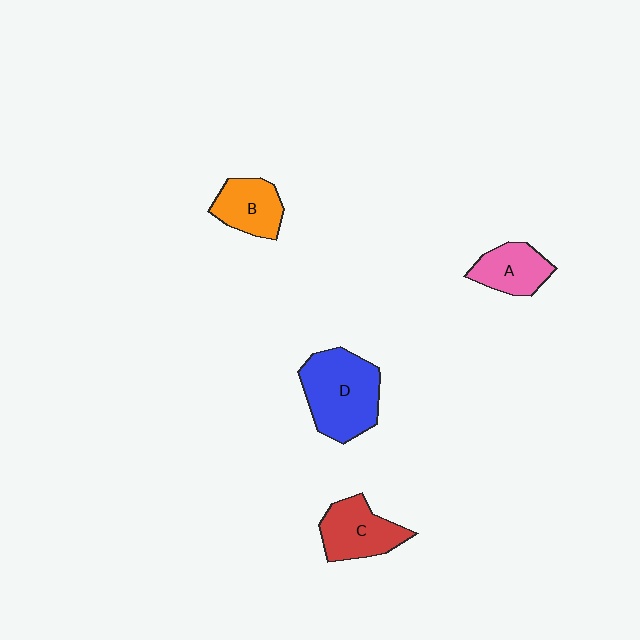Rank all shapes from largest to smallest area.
From largest to smallest: D (blue), C (red), B (orange), A (pink).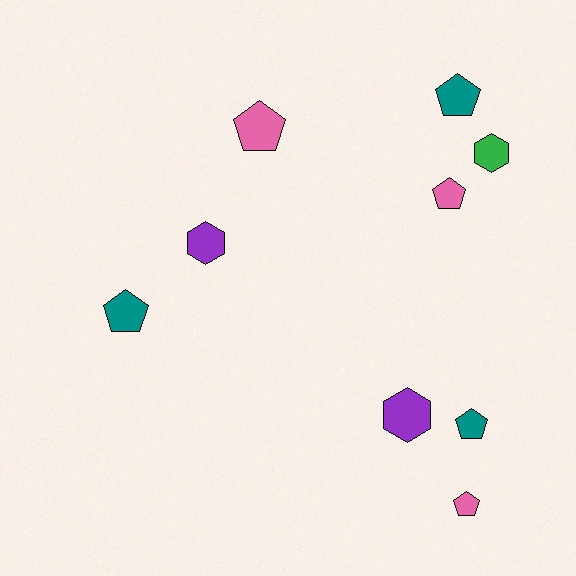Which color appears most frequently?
Pink, with 3 objects.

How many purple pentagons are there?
There are no purple pentagons.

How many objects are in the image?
There are 9 objects.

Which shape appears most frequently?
Pentagon, with 6 objects.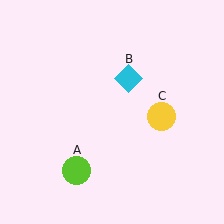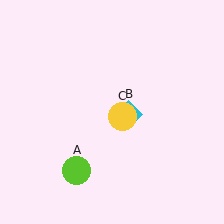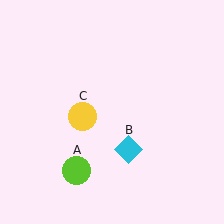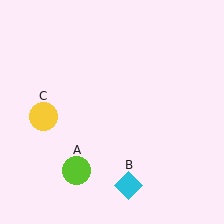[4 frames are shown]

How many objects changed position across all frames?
2 objects changed position: cyan diamond (object B), yellow circle (object C).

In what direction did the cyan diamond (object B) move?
The cyan diamond (object B) moved down.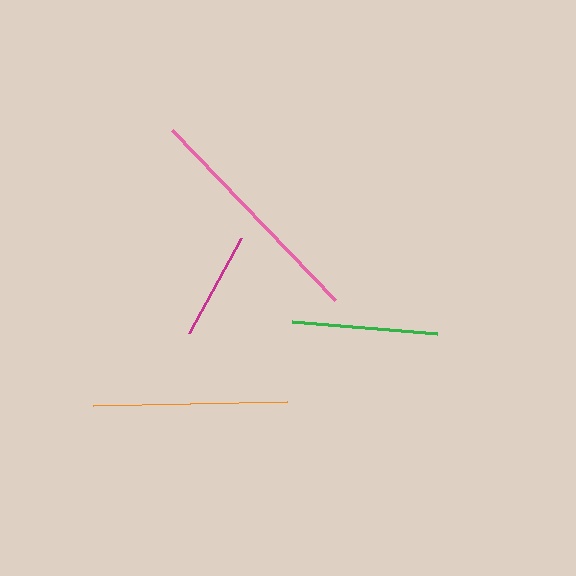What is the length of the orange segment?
The orange segment is approximately 195 pixels long.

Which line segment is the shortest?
The magenta line is the shortest at approximately 108 pixels.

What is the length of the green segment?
The green segment is approximately 145 pixels long.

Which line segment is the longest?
The pink line is the longest at approximately 236 pixels.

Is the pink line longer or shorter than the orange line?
The pink line is longer than the orange line.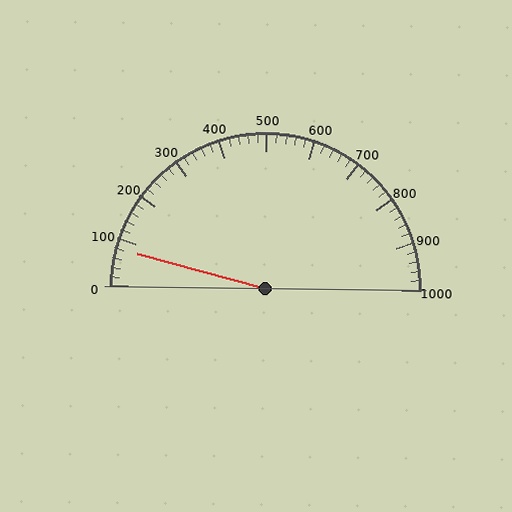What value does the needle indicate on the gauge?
The needle indicates approximately 80.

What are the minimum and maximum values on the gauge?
The gauge ranges from 0 to 1000.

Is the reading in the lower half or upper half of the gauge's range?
The reading is in the lower half of the range (0 to 1000).